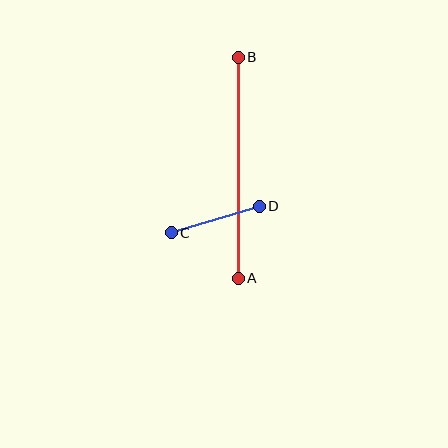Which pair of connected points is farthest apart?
Points A and B are farthest apart.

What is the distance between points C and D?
The distance is approximately 92 pixels.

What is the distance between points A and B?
The distance is approximately 221 pixels.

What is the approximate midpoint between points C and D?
The midpoint is at approximately (215, 220) pixels.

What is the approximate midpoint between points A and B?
The midpoint is at approximately (238, 168) pixels.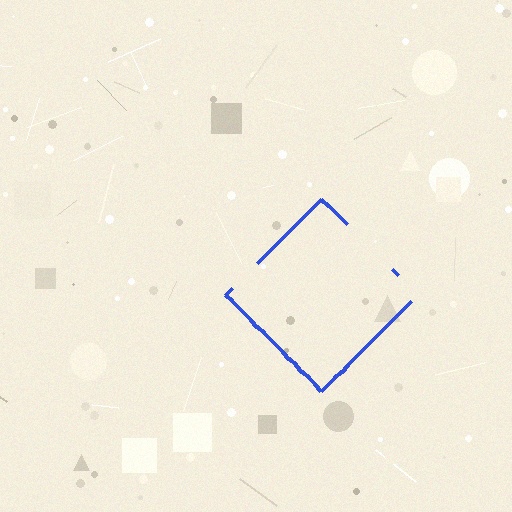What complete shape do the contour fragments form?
The contour fragments form a diamond.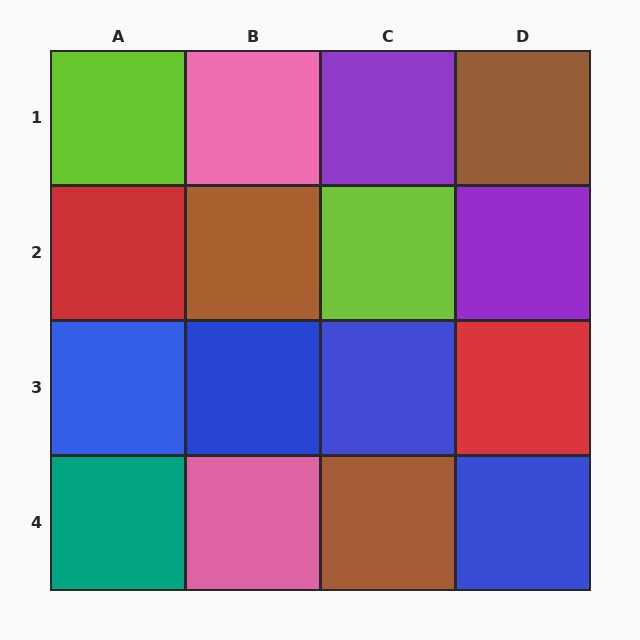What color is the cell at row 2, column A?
Red.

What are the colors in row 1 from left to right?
Lime, pink, purple, brown.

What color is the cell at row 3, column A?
Blue.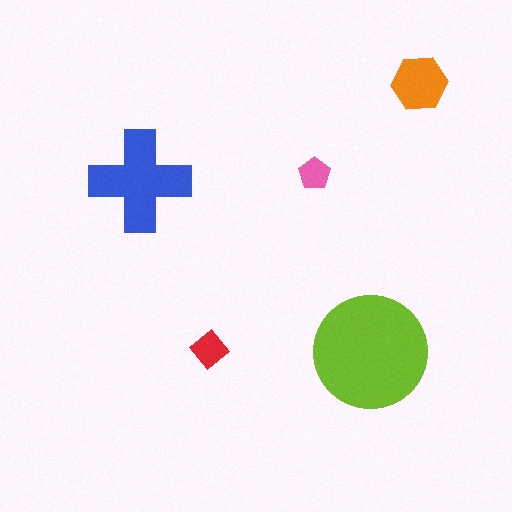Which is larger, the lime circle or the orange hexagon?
The lime circle.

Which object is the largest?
The lime circle.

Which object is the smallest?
The pink pentagon.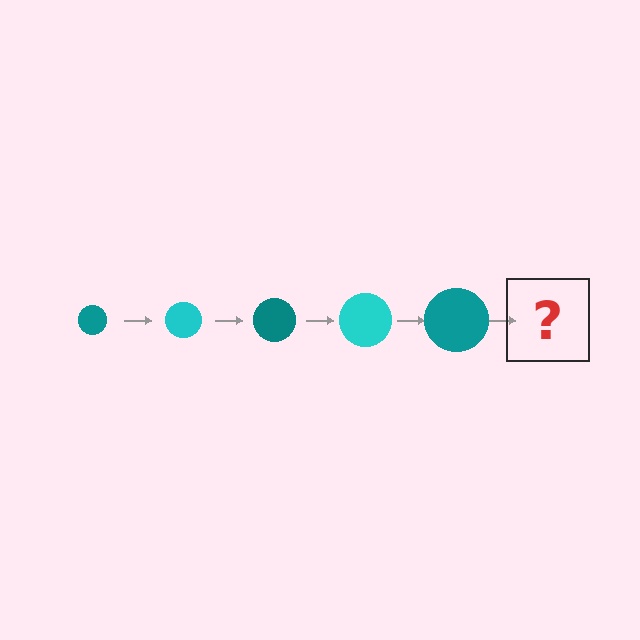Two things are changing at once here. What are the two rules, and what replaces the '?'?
The two rules are that the circle grows larger each step and the color cycles through teal and cyan. The '?' should be a cyan circle, larger than the previous one.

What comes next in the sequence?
The next element should be a cyan circle, larger than the previous one.